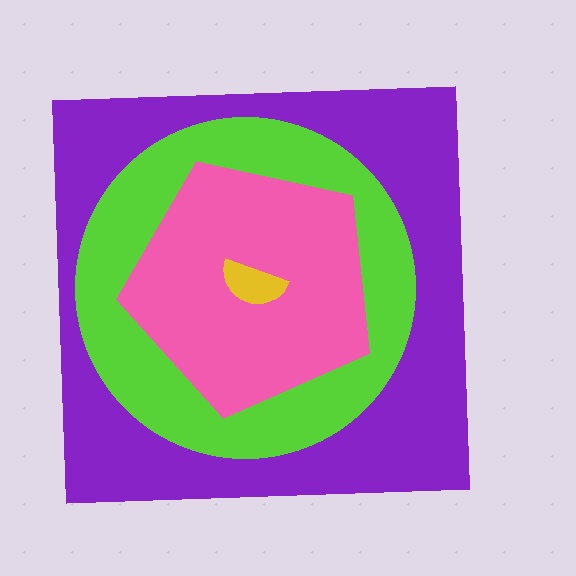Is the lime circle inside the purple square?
Yes.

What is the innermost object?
The yellow semicircle.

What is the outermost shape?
The purple square.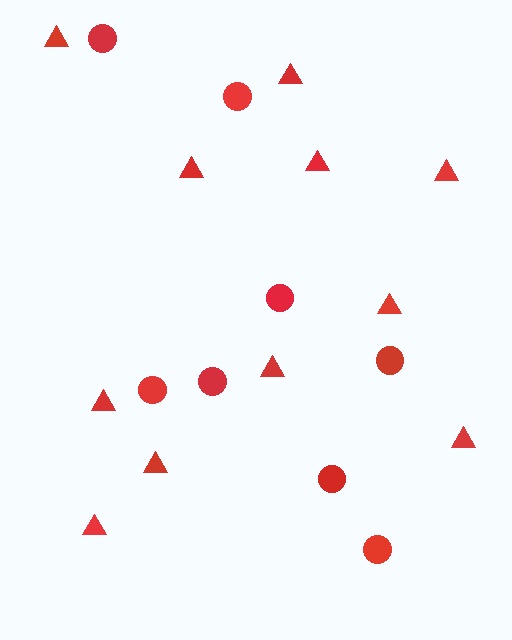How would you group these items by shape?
There are 2 groups: one group of triangles (11) and one group of circles (8).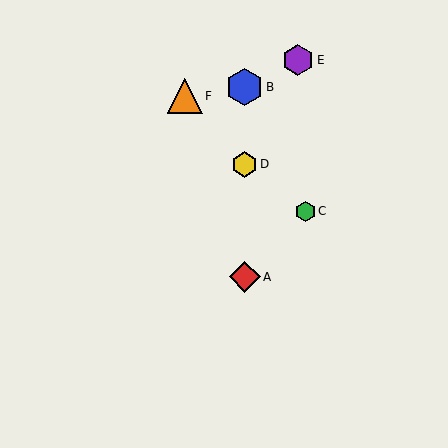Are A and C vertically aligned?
No, A is at x≈245 and C is at x≈305.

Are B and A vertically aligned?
Yes, both are at x≈245.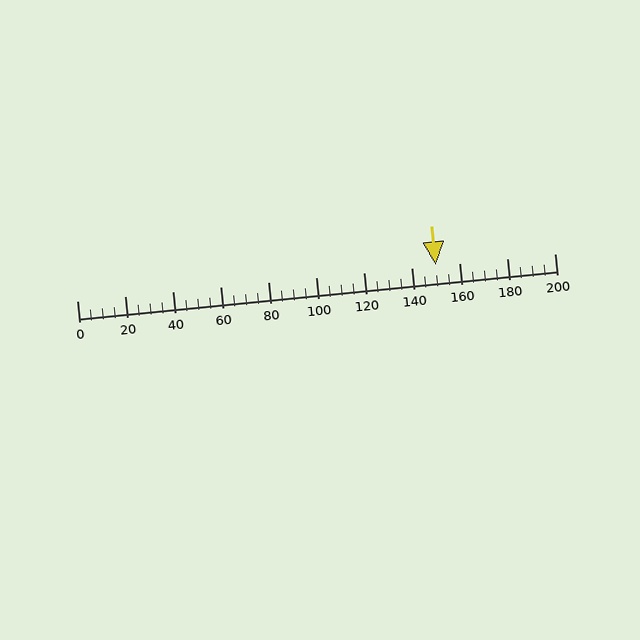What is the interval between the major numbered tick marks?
The major tick marks are spaced 20 units apart.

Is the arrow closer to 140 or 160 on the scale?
The arrow is closer to 160.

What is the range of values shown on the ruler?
The ruler shows values from 0 to 200.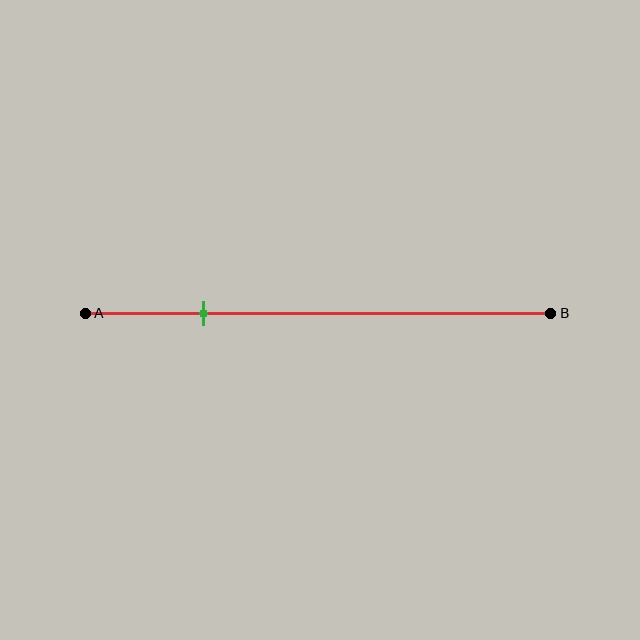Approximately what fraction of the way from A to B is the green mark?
The green mark is approximately 25% of the way from A to B.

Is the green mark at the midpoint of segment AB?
No, the mark is at about 25% from A, not at the 50% midpoint.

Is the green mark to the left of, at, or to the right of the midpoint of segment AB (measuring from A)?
The green mark is to the left of the midpoint of segment AB.